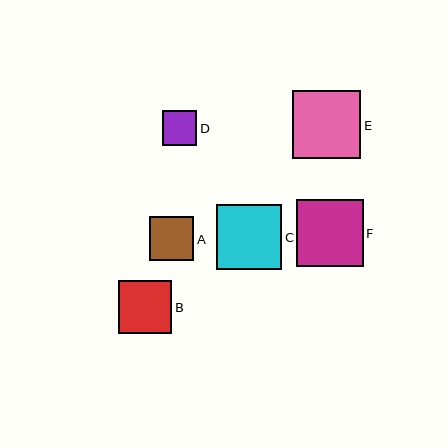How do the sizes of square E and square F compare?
Square E and square F are approximately the same size.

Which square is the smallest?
Square D is the smallest with a size of approximately 35 pixels.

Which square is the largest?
Square E is the largest with a size of approximately 68 pixels.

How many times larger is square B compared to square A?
Square B is approximately 1.2 times the size of square A.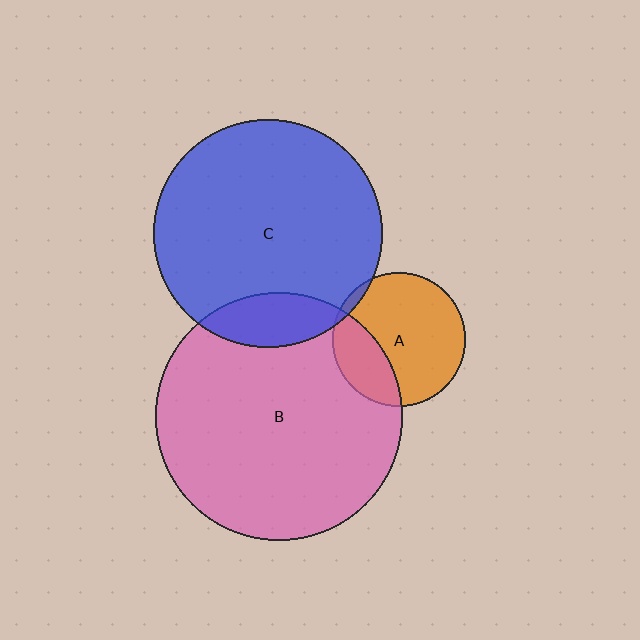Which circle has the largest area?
Circle B (pink).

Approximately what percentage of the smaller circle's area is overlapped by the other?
Approximately 15%.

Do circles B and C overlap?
Yes.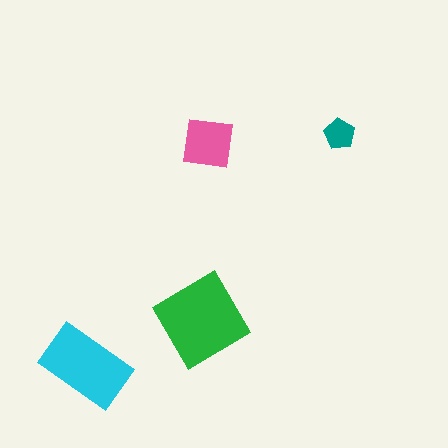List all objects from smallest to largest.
The teal pentagon, the pink square, the cyan rectangle, the green diamond.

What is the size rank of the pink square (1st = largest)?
3rd.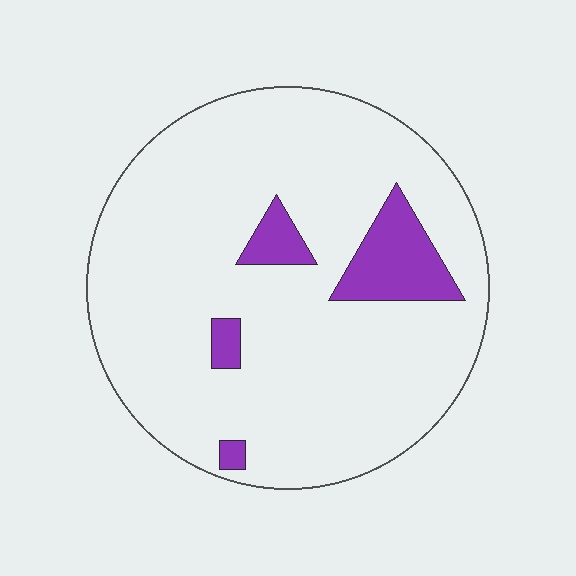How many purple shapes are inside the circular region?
4.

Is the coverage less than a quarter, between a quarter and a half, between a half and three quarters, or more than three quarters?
Less than a quarter.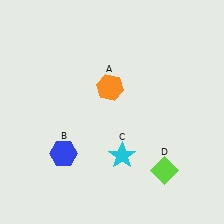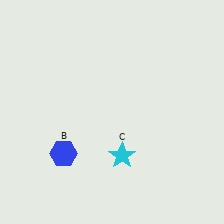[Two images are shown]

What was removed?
The lime diamond (D), the orange hexagon (A) were removed in Image 2.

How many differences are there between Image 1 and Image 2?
There are 2 differences between the two images.